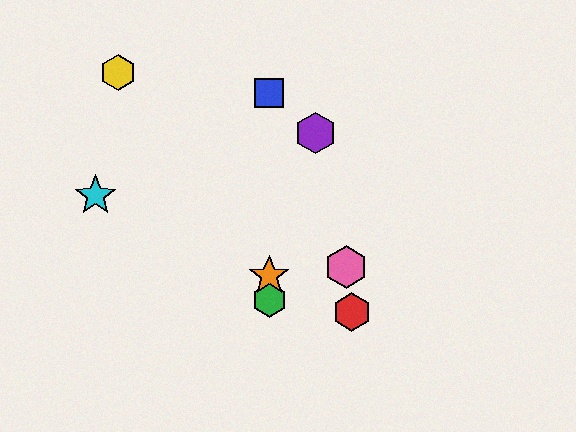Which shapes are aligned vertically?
The blue square, the green hexagon, the orange star are aligned vertically.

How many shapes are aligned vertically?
3 shapes (the blue square, the green hexagon, the orange star) are aligned vertically.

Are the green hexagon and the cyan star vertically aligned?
No, the green hexagon is at x≈269 and the cyan star is at x≈95.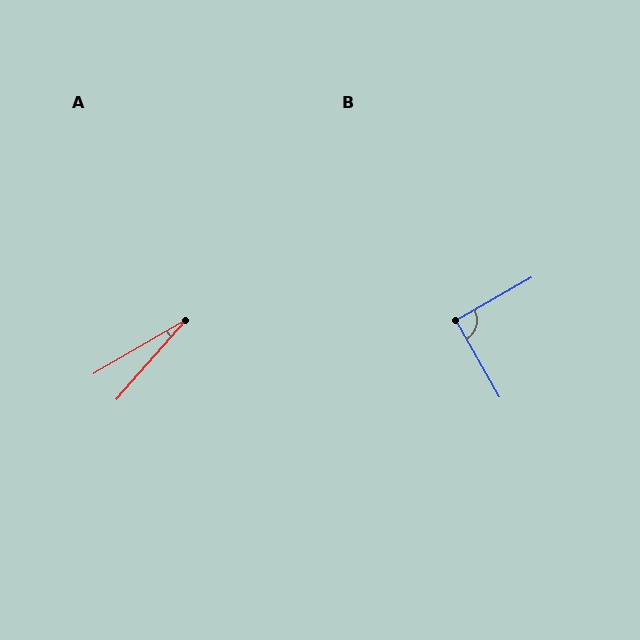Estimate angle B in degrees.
Approximately 90 degrees.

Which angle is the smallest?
A, at approximately 18 degrees.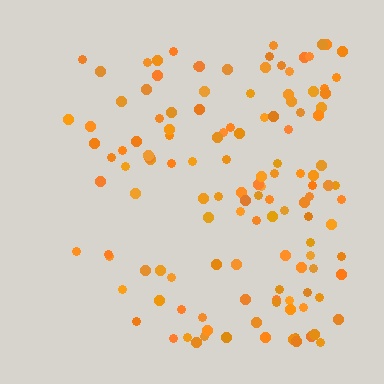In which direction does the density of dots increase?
From left to right, with the right side densest.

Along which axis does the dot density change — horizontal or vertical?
Horizontal.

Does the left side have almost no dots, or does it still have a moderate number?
Still a moderate number, just noticeably fewer than the right.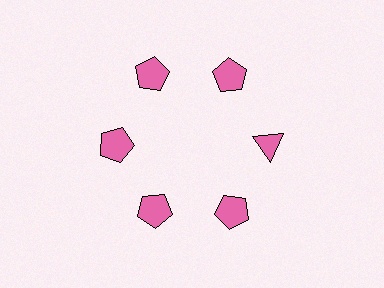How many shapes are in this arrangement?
There are 6 shapes arranged in a ring pattern.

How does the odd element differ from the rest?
It has a different shape: triangle instead of pentagon.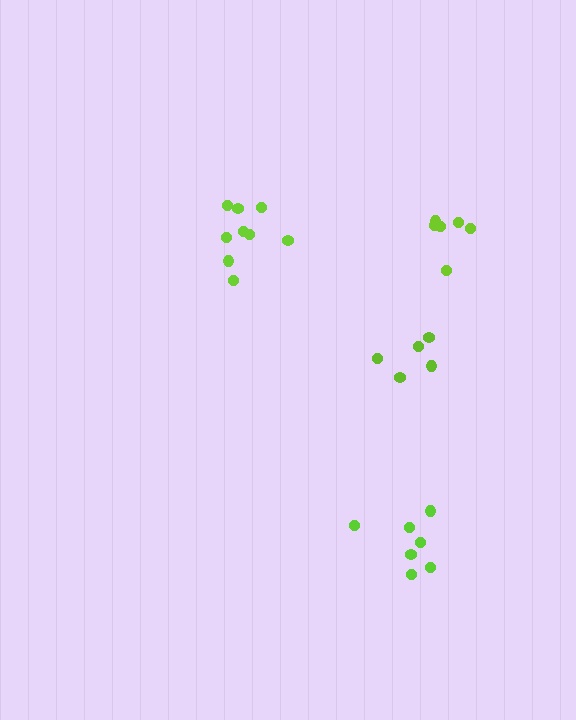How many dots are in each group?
Group 1: 6 dots, Group 2: 7 dots, Group 3: 9 dots, Group 4: 5 dots (27 total).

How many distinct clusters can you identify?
There are 4 distinct clusters.